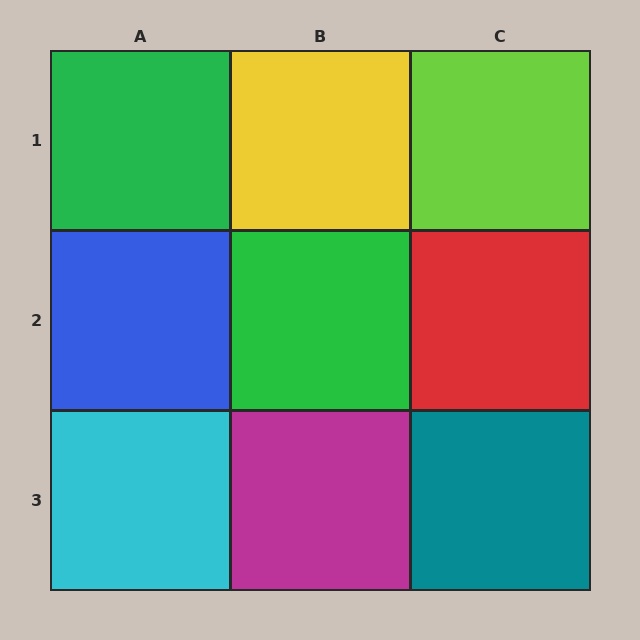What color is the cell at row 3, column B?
Magenta.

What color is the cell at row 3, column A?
Cyan.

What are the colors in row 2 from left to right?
Blue, green, red.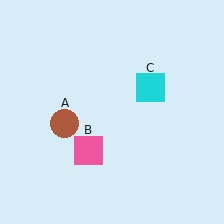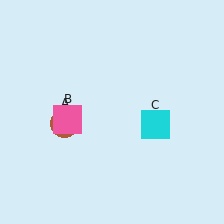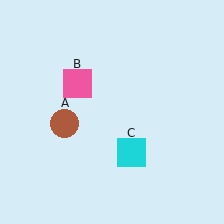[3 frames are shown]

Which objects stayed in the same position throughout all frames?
Brown circle (object A) remained stationary.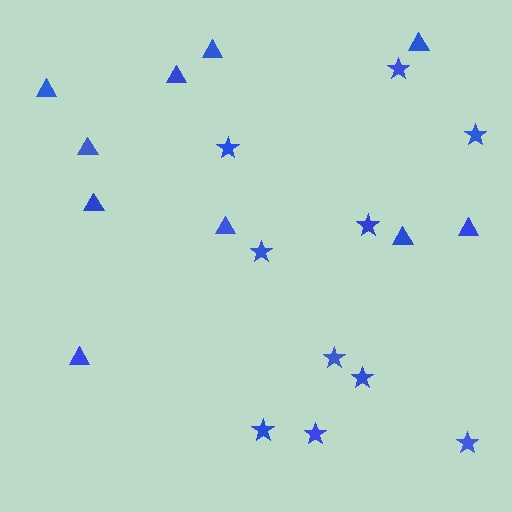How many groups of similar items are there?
There are 2 groups: one group of stars (10) and one group of triangles (10).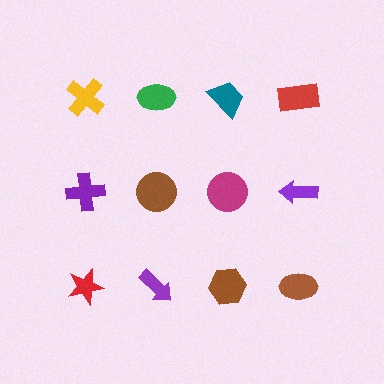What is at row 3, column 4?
A brown ellipse.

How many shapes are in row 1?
4 shapes.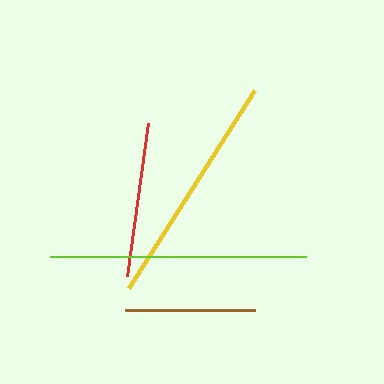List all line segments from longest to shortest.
From longest to shortest: lime, yellow, red, brown.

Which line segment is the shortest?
The brown line is the shortest at approximately 130 pixels.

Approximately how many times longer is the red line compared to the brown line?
The red line is approximately 1.2 times the length of the brown line.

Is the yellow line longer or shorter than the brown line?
The yellow line is longer than the brown line.